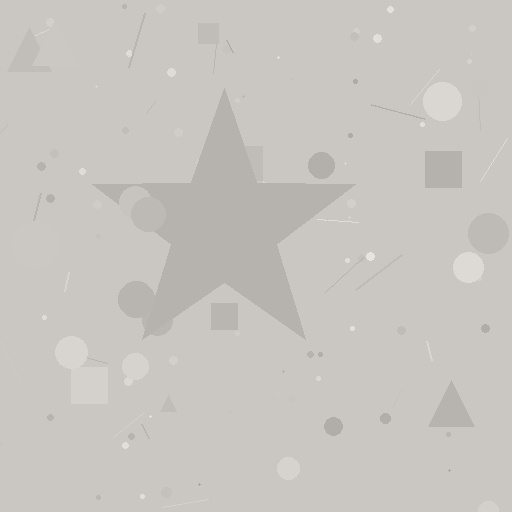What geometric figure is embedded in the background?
A star is embedded in the background.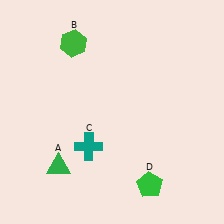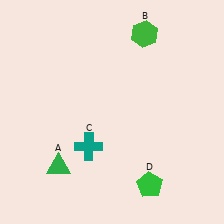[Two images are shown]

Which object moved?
The green hexagon (B) moved right.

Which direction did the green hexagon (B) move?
The green hexagon (B) moved right.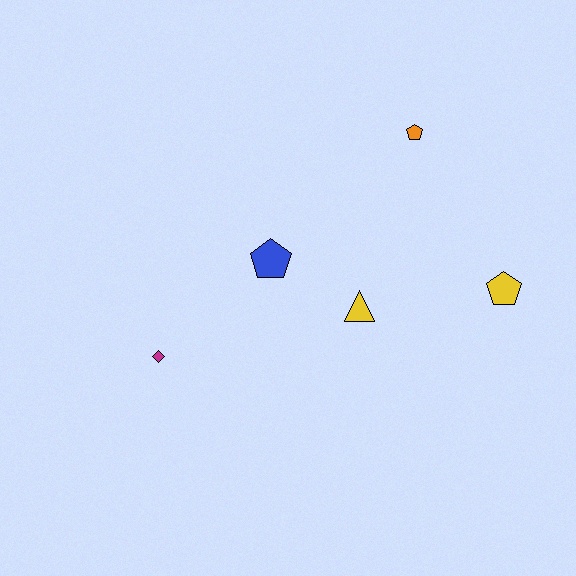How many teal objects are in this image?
There are no teal objects.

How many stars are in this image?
There are no stars.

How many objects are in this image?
There are 5 objects.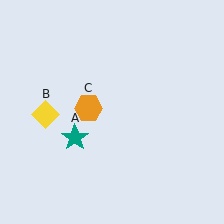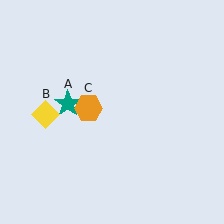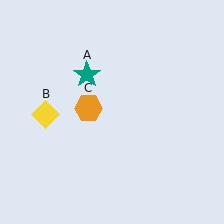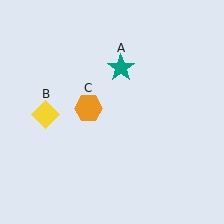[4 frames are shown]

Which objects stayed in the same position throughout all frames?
Yellow diamond (object B) and orange hexagon (object C) remained stationary.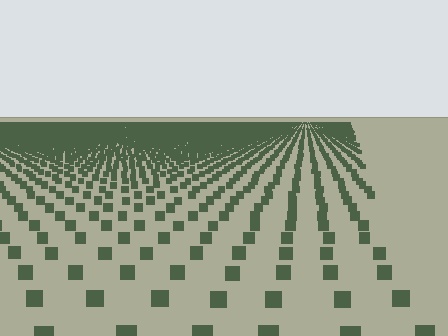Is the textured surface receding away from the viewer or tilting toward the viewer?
The surface is receding away from the viewer. Texture elements get smaller and denser toward the top.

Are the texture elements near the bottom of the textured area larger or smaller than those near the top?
Larger. Near the bottom, elements are closer to the viewer and appear at a bigger on-screen size.